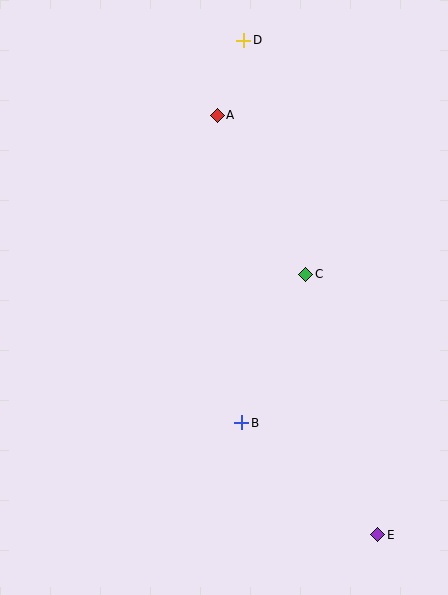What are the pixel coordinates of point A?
Point A is at (217, 115).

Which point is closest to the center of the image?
Point C at (306, 274) is closest to the center.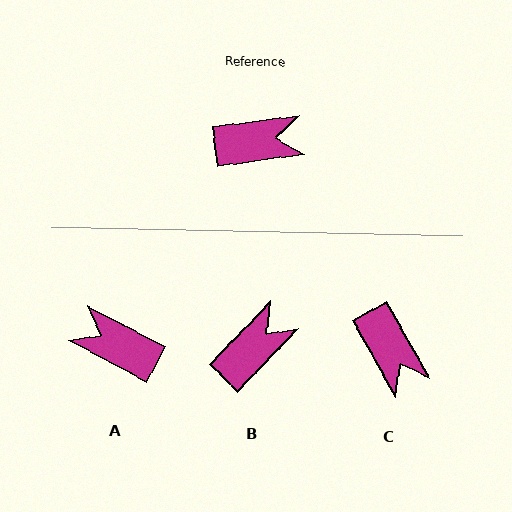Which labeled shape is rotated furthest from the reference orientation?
A, about 145 degrees away.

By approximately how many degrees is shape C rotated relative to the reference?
Approximately 68 degrees clockwise.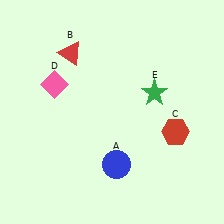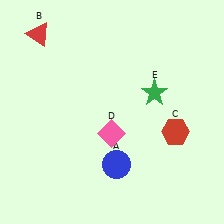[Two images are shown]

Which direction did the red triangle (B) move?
The red triangle (B) moved left.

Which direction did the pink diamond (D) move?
The pink diamond (D) moved right.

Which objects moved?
The objects that moved are: the red triangle (B), the pink diamond (D).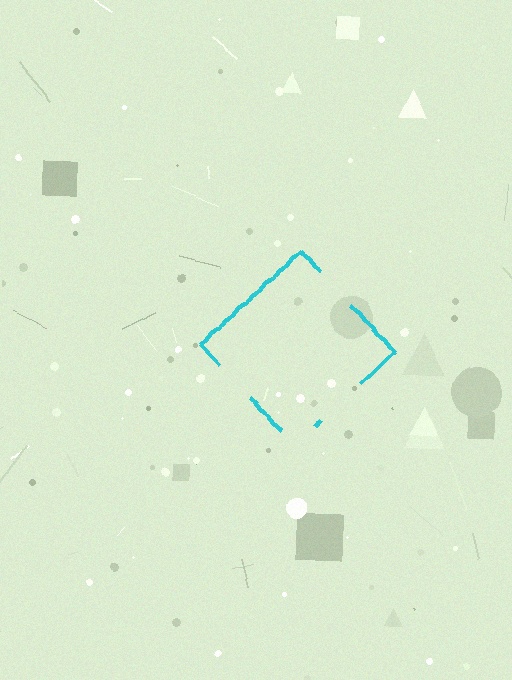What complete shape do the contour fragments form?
The contour fragments form a diamond.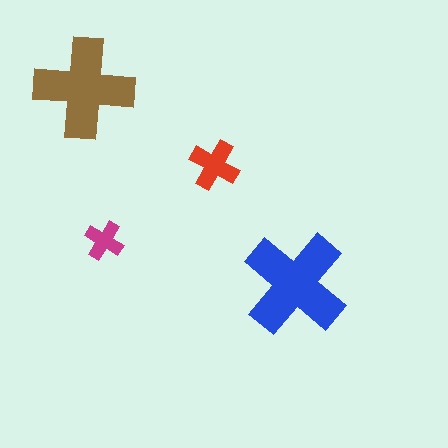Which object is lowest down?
The blue cross is bottommost.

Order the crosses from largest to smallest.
the blue one, the brown one, the red one, the magenta one.